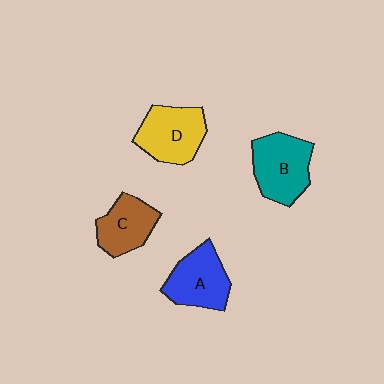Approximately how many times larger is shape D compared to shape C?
Approximately 1.2 times.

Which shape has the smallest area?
Shape C (brown).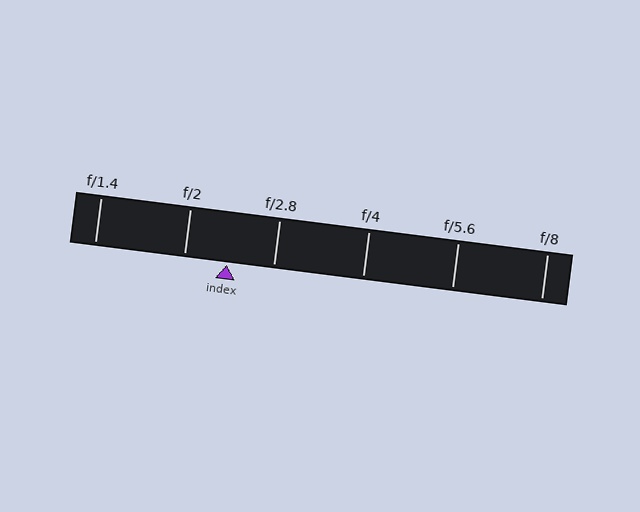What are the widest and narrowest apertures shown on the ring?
The widest aperture shown is f/1.4 and the narrowest is f/8.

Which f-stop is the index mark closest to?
The index mark is closest to f/2.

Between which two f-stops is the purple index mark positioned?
The index mark is between f/2 and f/2.8.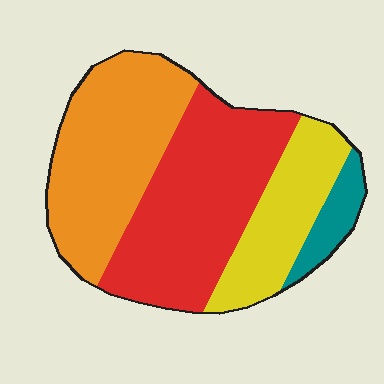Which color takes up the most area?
Red, at roughly 40%.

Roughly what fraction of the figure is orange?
Orange takes up about one third (1/3) of the figure.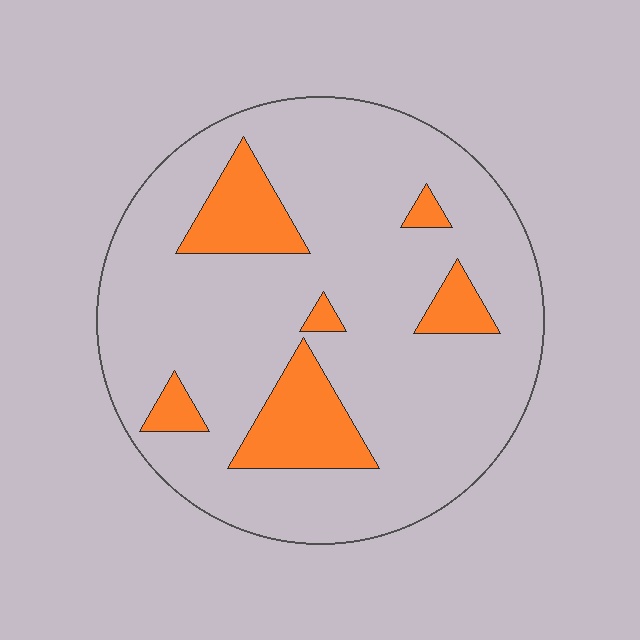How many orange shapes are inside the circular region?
6.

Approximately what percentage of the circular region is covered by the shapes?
Approximately 15%.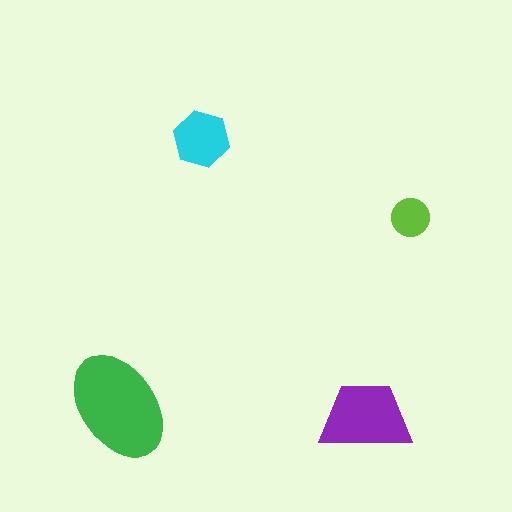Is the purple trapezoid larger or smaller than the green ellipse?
Smaller.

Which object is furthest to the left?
The green ellipse is leftmost.